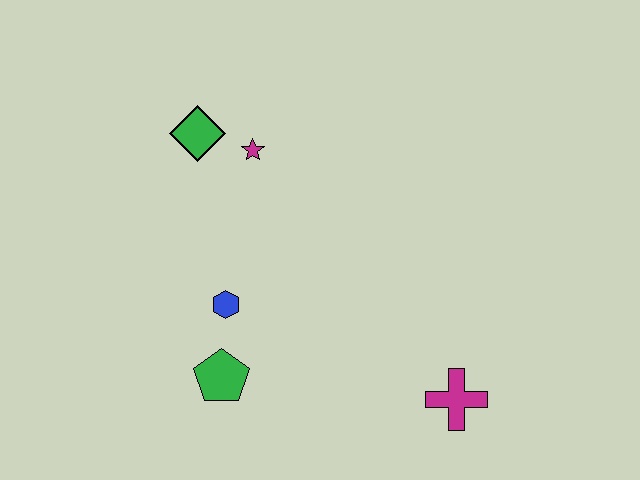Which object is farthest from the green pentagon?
The green diamond is farthest from the green pentagon.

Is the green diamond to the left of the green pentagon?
Yes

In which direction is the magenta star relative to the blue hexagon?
The magenta star is above the blue hexagon.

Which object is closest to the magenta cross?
The green pentagon is closest to the magenta cross.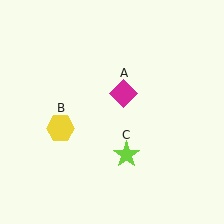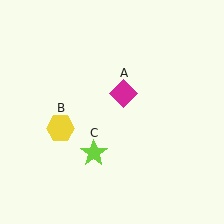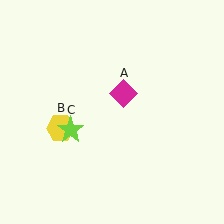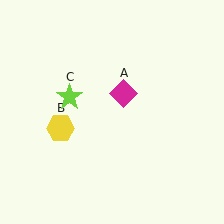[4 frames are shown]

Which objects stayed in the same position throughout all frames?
Magenta diamond (object A) and yellow hexagon (object B) remained stationary.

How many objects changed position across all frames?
1 object changed position: lime star (object C).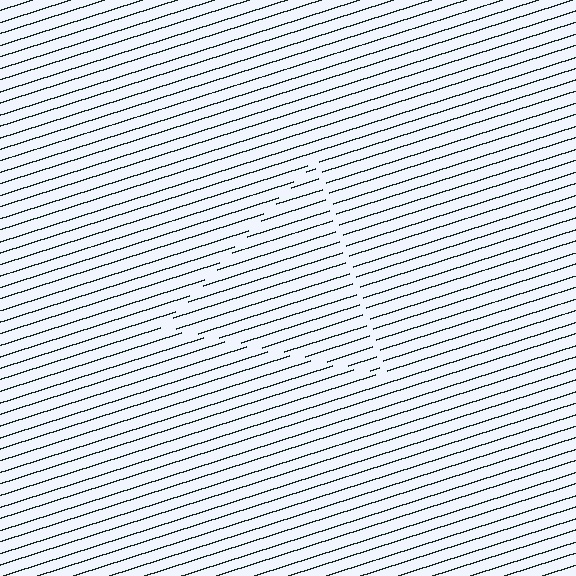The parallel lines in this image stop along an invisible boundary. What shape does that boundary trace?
An illusory triangle. The interior of the shape contains the same grating, shifted by half a period — the contour is defined by the phase discontinuity where line-ends from the inner and outer gratings abut.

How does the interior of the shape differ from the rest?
The interior of the shape contains the same grating, shifted by half a period — the contour is defined by the phase discontinuity where line-ends from the inner and outer gratings abut.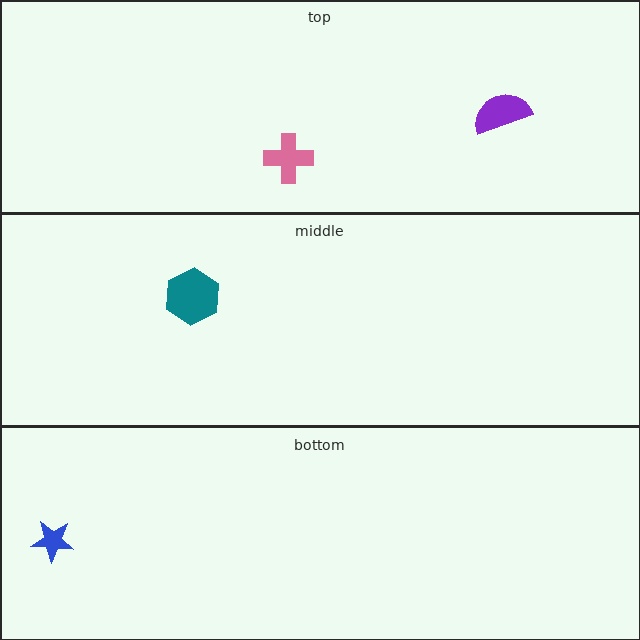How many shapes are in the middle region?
1.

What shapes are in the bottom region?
The blue star.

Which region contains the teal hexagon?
The middle region.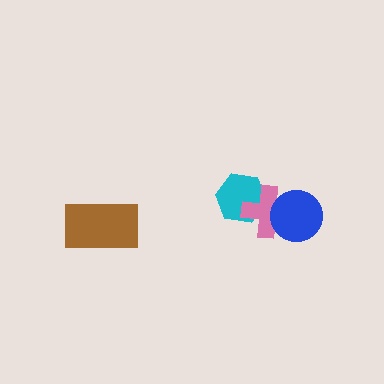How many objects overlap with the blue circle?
1 object overlaps with the blue circle.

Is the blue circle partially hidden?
No, no other shape covers it.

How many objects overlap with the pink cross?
2 objects overlap with the pink cross.